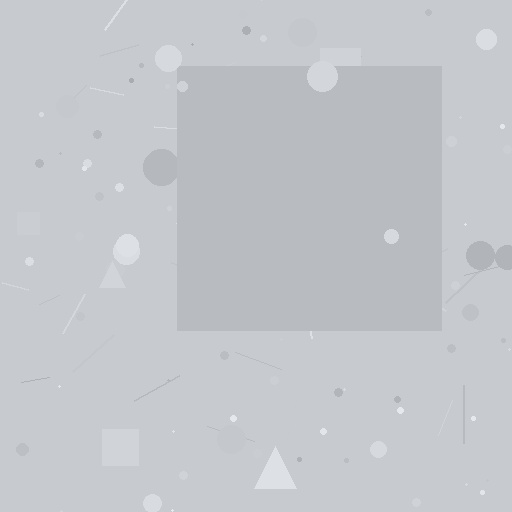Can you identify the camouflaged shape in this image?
The camouflaged shape is a square.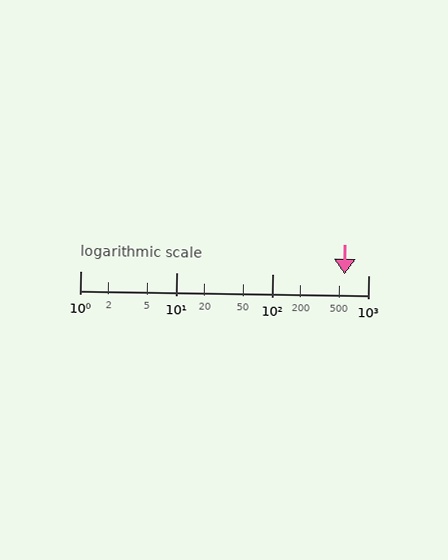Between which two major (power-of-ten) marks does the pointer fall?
The pointer is between 100 and 1000.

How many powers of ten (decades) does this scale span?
The scale spans 3 decades, from 1 to 1000.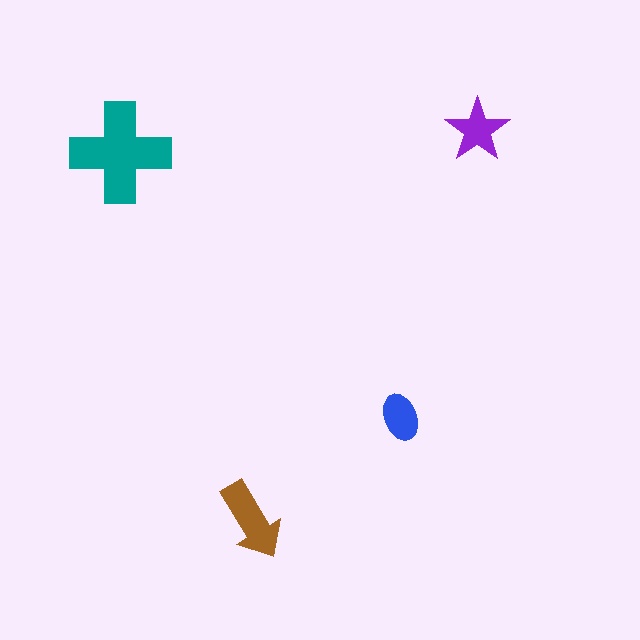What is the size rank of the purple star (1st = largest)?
3rd.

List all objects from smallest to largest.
The blue ellipse, the purple star, the brown arrow, the teal cross.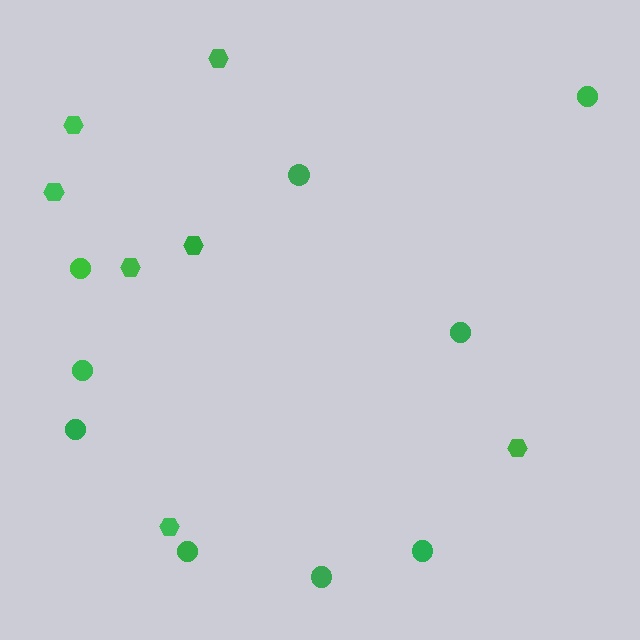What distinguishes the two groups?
There are 2 groups: one group of circles (9) and one group of hexagons (7).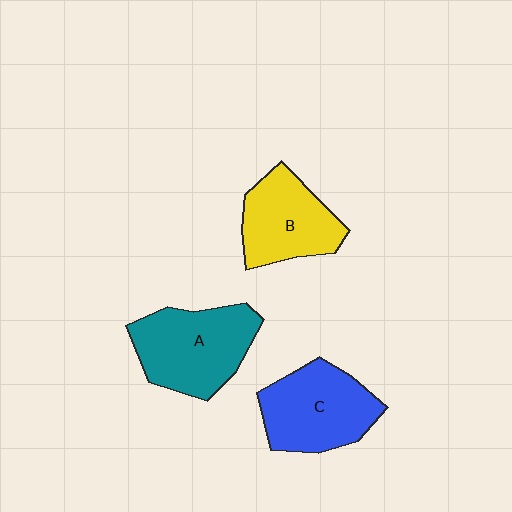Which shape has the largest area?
Shape A (teal).